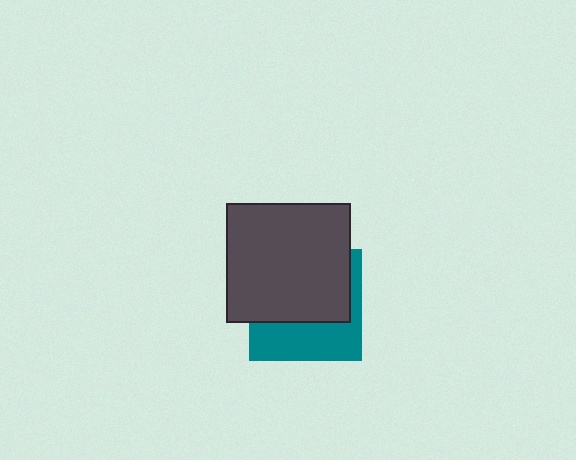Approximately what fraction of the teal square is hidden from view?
Roughly 60% of the teal square is hidden behind the dark gray rectangle.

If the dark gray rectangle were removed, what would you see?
You would see the complete teal square.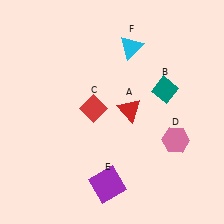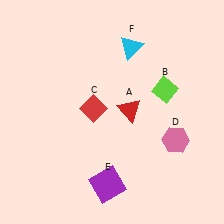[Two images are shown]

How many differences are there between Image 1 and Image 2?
There is 1 difference between the two images.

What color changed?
The diamond (B) changed from teal in Image 1 to lime in Image 2.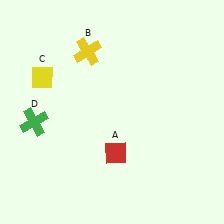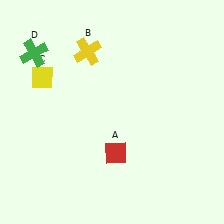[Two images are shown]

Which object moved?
The green cross (D) moved up.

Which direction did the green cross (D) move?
The green cross (D) moved up.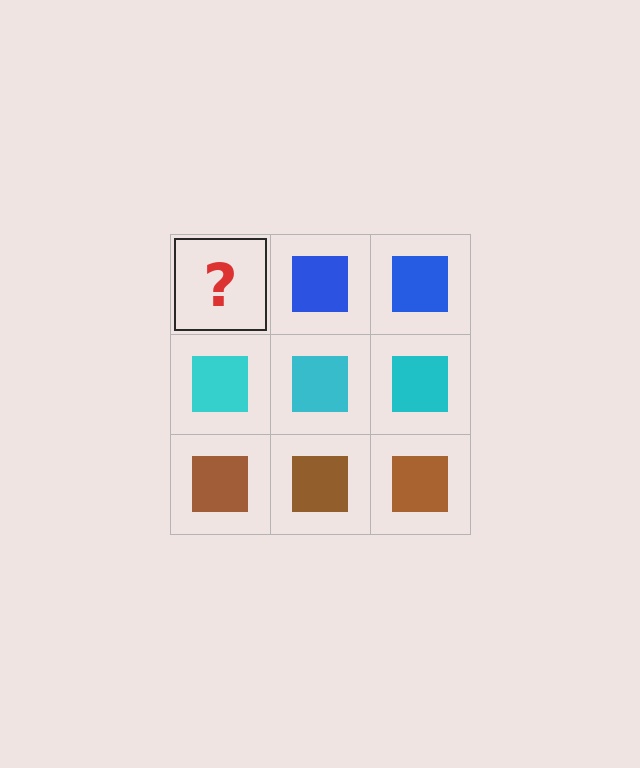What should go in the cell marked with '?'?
The missing cell should contain a blue square.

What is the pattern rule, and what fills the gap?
The rule is that each row has a consistent color. The gap should be filled with a blue square.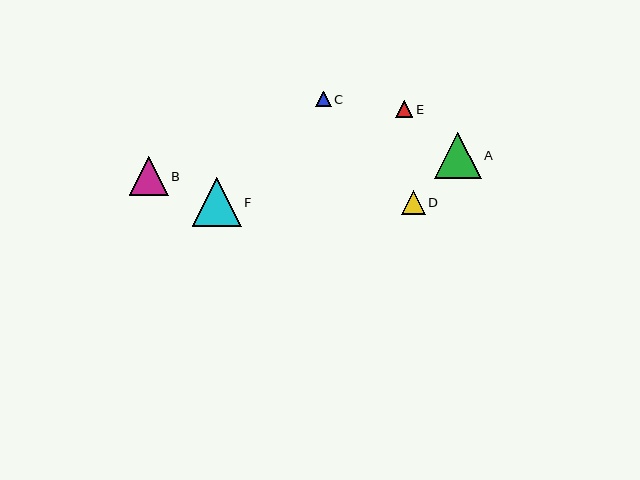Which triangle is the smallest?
Triangle C is the smallest with a size of approximately 15 pixels.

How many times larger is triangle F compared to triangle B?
Triangle F is approximately 1.3 times the size of triangle B.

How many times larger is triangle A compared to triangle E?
Triangle A is approximately 2.7 times the size of triangle E.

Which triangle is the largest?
Triangle F is the largest with a size of approximately 49 pixels.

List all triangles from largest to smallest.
From largest to smallest: F, A, B, D, E, C.